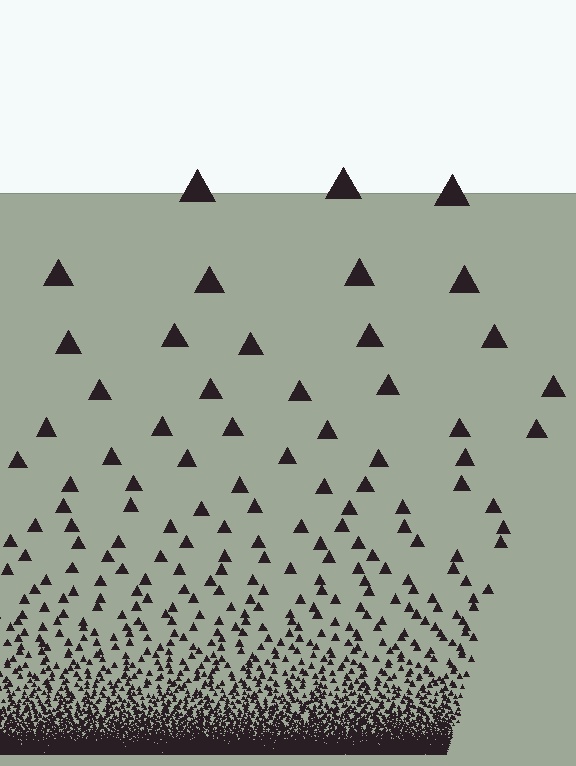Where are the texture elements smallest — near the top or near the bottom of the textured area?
Near the bottom.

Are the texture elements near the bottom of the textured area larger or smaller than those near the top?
Smaller. The gradient is inverted — elements near the bottom are smaller and denser.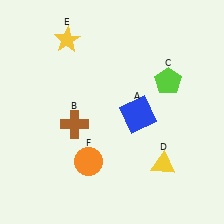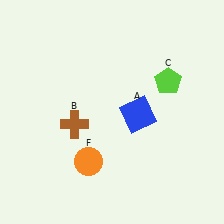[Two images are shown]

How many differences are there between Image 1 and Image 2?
There are 2 differences between the two images.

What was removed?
The yellow star (E), the yellow triangle (D) were removed in Image 2.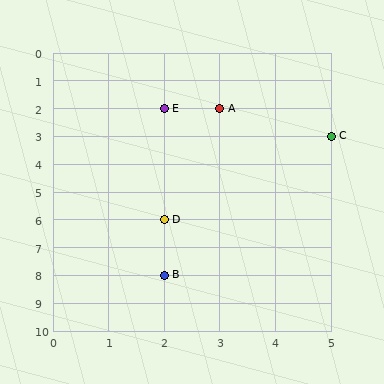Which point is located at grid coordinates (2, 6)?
Point D is at (2, 6).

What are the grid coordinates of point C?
Point C is at grid coordinates (5, 3).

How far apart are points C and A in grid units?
Points C and A are 2 columns and 1 row apart (about 2.2 grid units diagonally).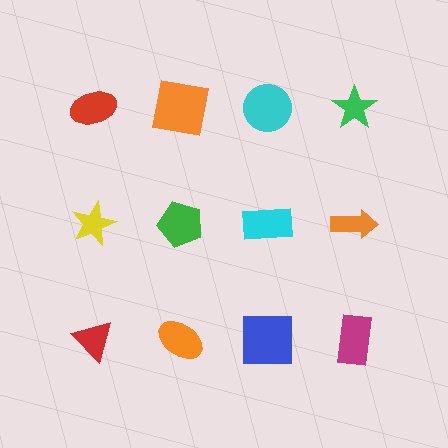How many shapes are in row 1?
4 shapes.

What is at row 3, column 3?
A blue square.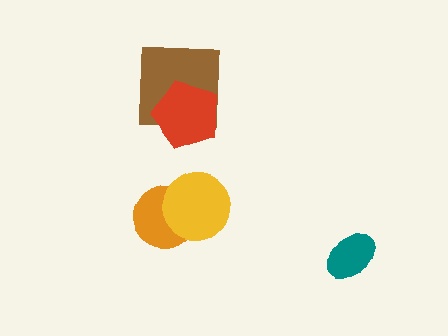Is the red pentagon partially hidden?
No, no other shape covers it.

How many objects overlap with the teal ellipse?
0 objects overlap with the teal ellipse.